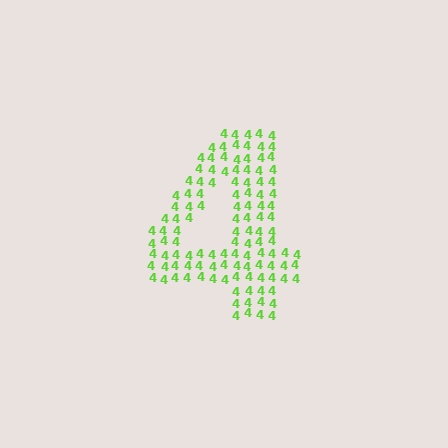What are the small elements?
The small elements are digit 4's.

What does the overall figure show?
The overall figure shows the digit 4.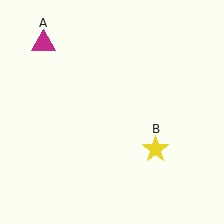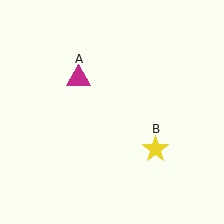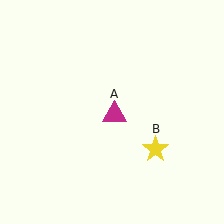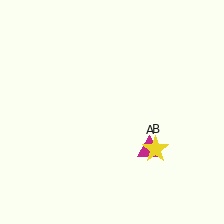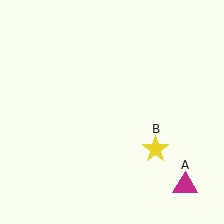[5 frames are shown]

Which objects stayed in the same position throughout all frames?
Yellow star (object B) remained stationary.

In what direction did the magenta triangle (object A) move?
The magenta triangle (object A) moved down and to the right.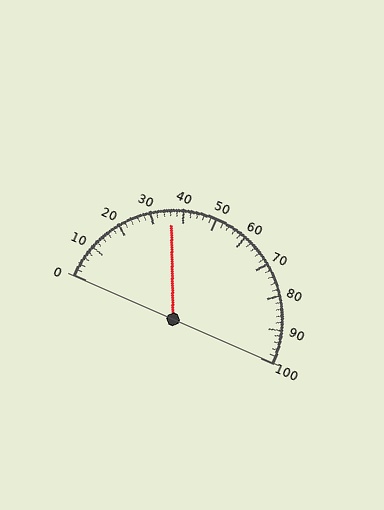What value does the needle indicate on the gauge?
The needle indicates approximately 36.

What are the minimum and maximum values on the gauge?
The gauge ranges from 0 to 100.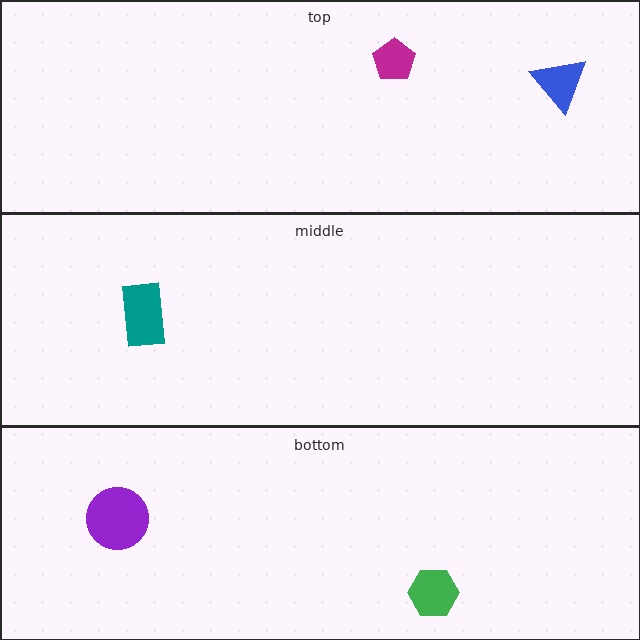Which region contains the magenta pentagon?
The top region.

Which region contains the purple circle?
The bottom region.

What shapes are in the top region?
The blue triangle, the magenta pentagon.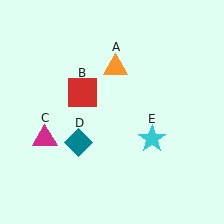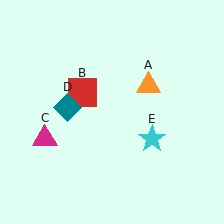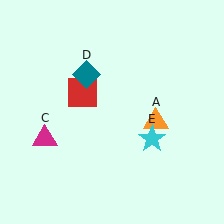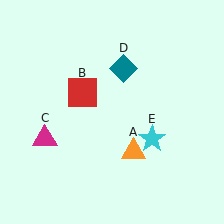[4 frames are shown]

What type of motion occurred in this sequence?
The orange triangle (object A), teal diamond (object D) rotated clockwise around the center of the scene.